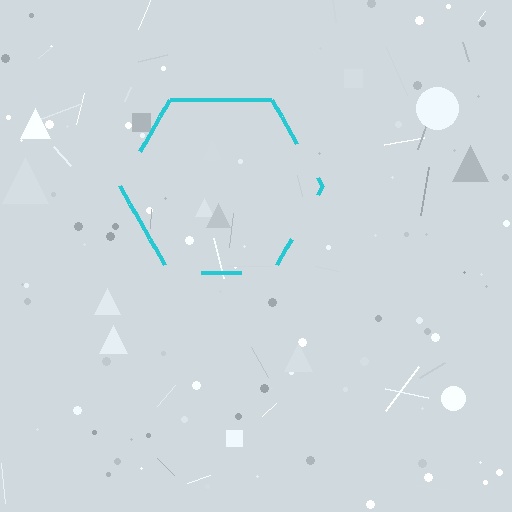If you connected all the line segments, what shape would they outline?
They would outline a hexagon.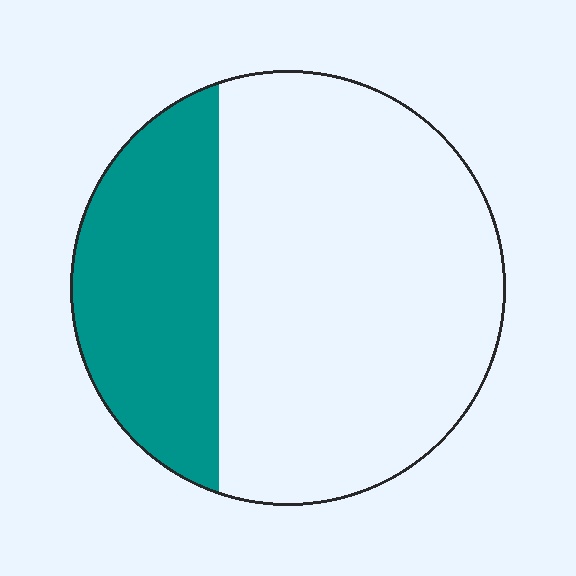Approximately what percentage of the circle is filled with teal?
Approximately 30%.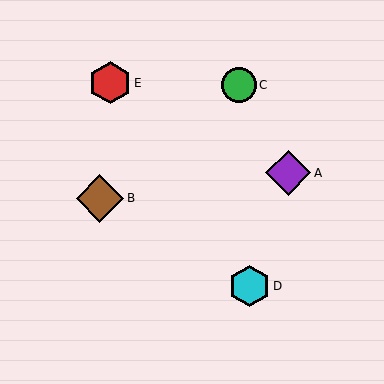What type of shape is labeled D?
Shape D is a cyan hexagon.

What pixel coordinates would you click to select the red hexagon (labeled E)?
Click at (110, 83) to select the red hexagon E.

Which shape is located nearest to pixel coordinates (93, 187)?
The brown diamond (labeled B) at (100, 198) is nearest to that location.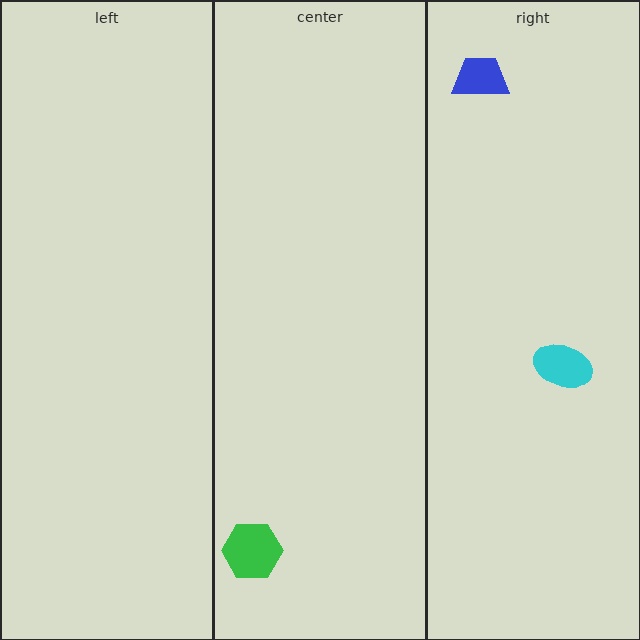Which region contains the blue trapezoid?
The right region.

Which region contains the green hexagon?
The center region.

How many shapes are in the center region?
1.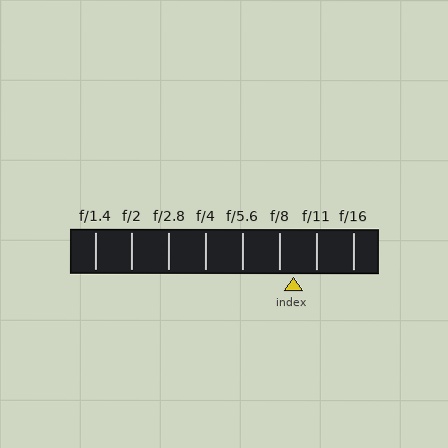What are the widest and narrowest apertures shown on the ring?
The widest aperture shown is f/1.4 and the narrowest is f/16.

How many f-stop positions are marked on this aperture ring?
There are 8 f-stop positions marked.